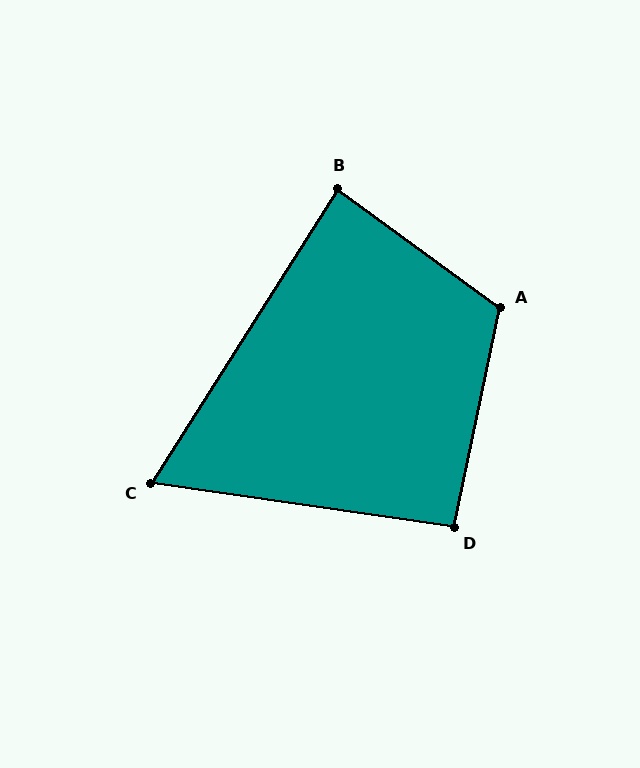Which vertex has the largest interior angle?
A, at approximately 114 degrees.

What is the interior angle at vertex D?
Approximately 94 degrees (approximately right).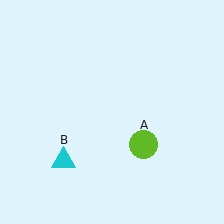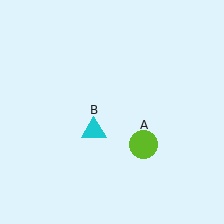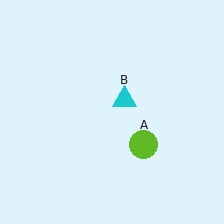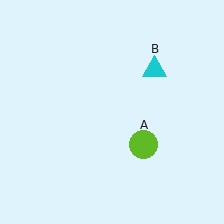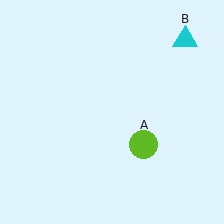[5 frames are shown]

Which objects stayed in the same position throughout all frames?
Lime circle (object A) remained stationary.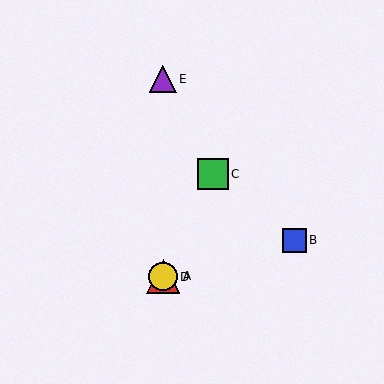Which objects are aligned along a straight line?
Objects A, C, D are aligned along a straight line.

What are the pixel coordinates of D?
Object D is at (163, 277).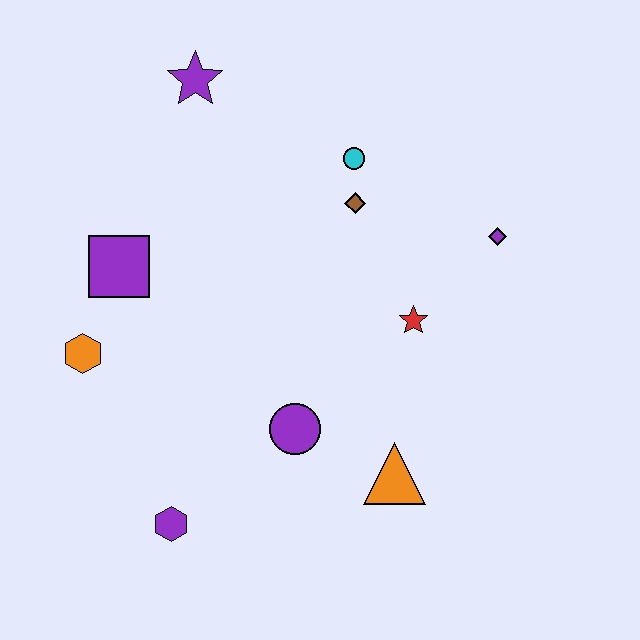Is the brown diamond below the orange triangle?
No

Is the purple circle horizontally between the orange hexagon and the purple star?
No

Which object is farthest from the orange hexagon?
The purple diamond is farthest from the orange hexagon.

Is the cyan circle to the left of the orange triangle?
Yes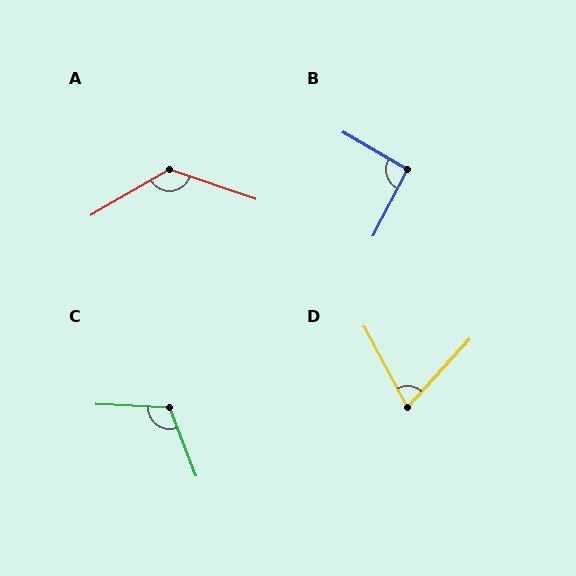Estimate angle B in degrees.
Approximately 93 degrees.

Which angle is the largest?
A, at approximately 131 degrees.